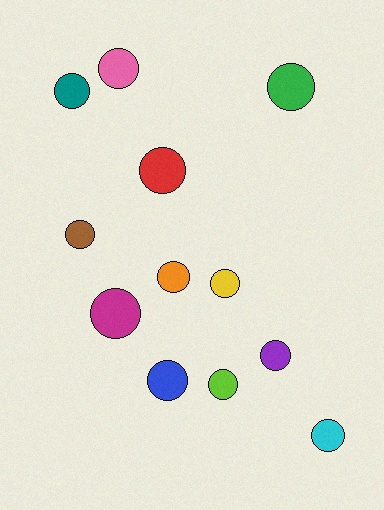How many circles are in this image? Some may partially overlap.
There are 12 circles.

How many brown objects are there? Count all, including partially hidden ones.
There is 1 brown object.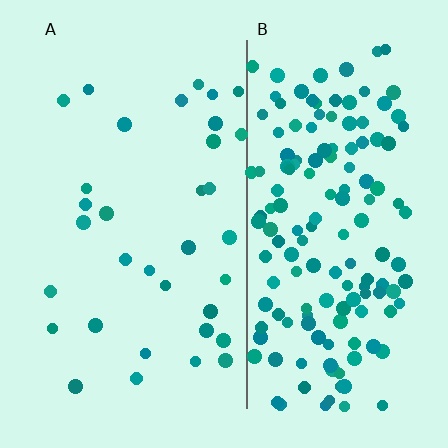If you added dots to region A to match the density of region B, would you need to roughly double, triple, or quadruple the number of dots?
Approximately quadruple.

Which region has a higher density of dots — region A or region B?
B (the right).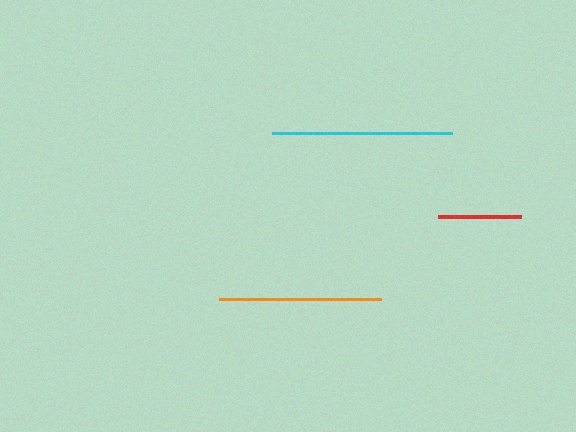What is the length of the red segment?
The red segment is approximately 82 pixels long.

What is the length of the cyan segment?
The cyan segment is approximately 180 pixels long.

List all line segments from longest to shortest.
From longest to shortest: cyan, orange, red.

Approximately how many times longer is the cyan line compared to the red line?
The cyan line is approximately 2.2 times the length of the red line.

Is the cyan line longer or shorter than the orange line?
The cyan line is longer than the orange line.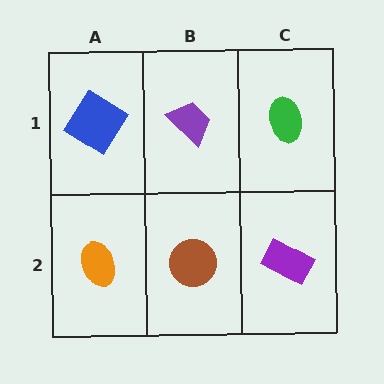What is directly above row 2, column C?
A green ellipse.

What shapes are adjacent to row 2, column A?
A blue diamond (row 1, column A), a brown circle (row 2, column B).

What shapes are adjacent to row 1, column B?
A brown circle (row 2, column B), a blue diamond (row 1, column A), a green ellipse (row 1, column C).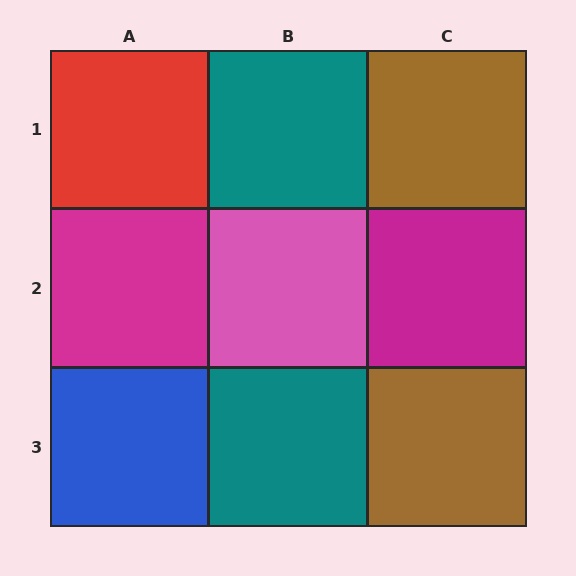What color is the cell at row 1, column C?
Brown.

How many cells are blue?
1 cell is blue.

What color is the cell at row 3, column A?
Blue.